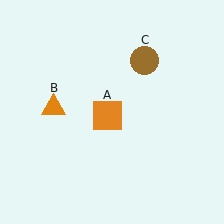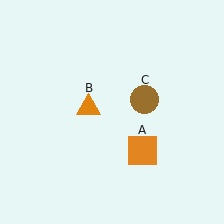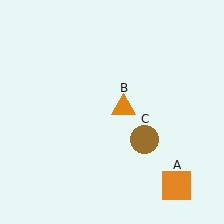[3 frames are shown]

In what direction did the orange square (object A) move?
The orange square (object A) moved down and to the right.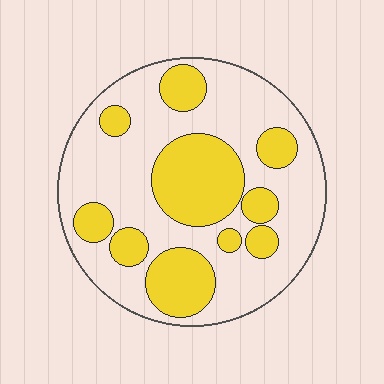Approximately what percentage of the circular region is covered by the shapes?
Approximately 35%.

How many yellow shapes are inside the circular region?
10.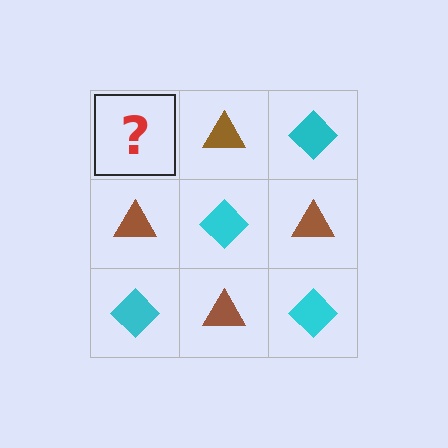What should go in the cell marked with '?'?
The missing cell should contain a cyan diamond.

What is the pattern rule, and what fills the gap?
The rule is that it alternates cyan diamond and brown triangle in a checkerboard pattern. The gap should be filled with a cyan diamond.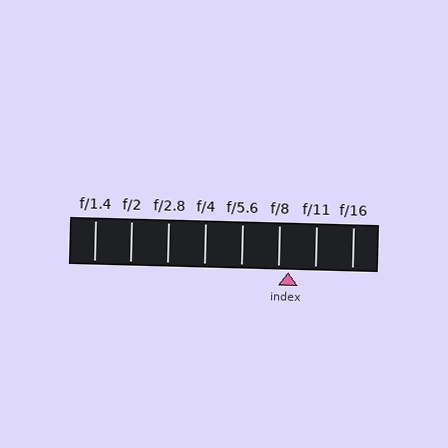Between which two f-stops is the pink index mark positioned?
The index mark is between f/8 and f/11.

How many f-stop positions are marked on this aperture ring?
There are 8 f-stop positions marked.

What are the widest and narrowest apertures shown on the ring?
The widest aperture shown is f/1.4 and the narrowest is f/16.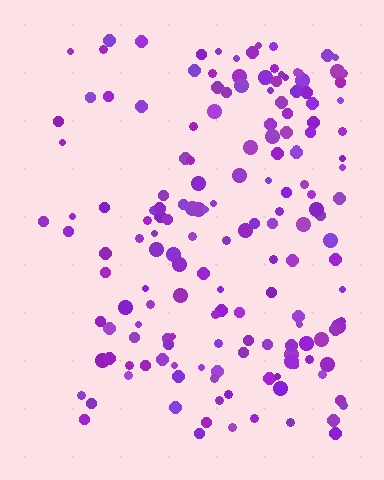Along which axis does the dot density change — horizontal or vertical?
Horizontal.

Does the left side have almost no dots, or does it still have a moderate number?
Still a moderate number, just noticeably fewer than the right.